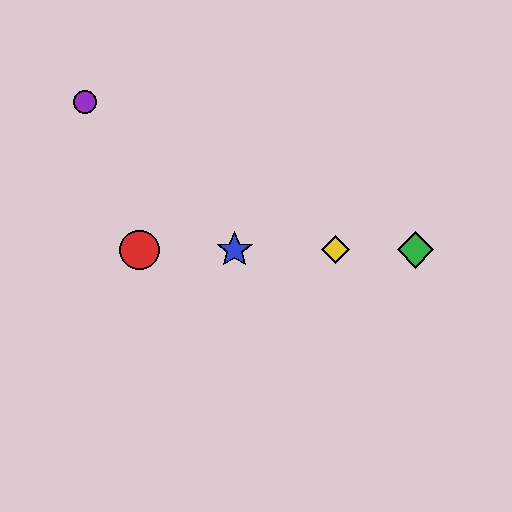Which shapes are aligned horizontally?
The red circle, the blue star, the green diamond, the yellow diamond are aligned horizontally.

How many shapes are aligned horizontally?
4 shapes (the red circle, the blue star, the green diamond, the yellow diamond) are aligned horizontally.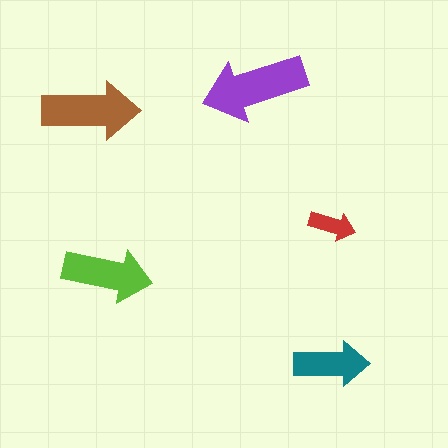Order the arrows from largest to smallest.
the purple one, the brown one, the lime one, the teal one, the red one.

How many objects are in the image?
There are 5 objects in the image.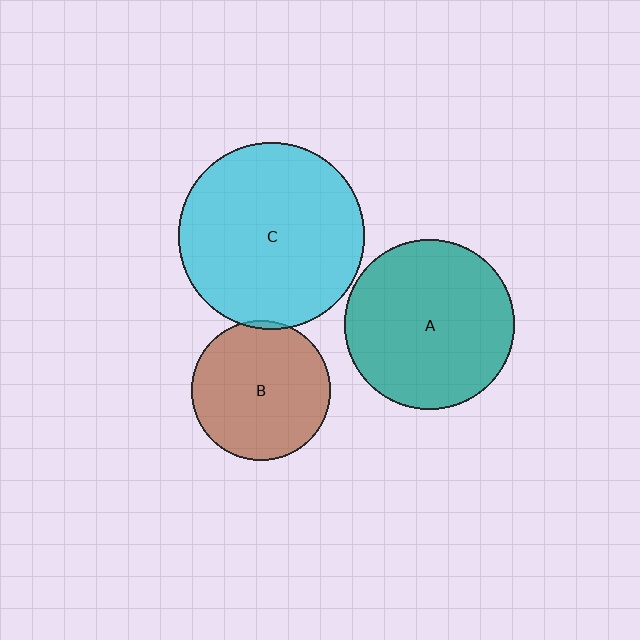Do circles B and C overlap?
Yes.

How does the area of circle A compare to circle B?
Approximately 1.5 times.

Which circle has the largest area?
Circle C (cyan).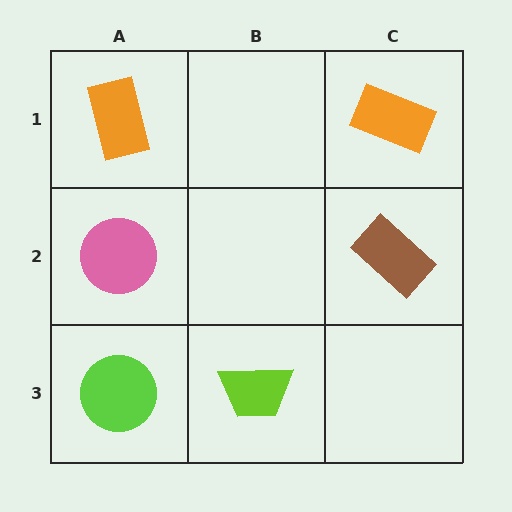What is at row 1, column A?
An orange rectangle.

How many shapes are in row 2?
2 shapes.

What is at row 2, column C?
A brown rectangle.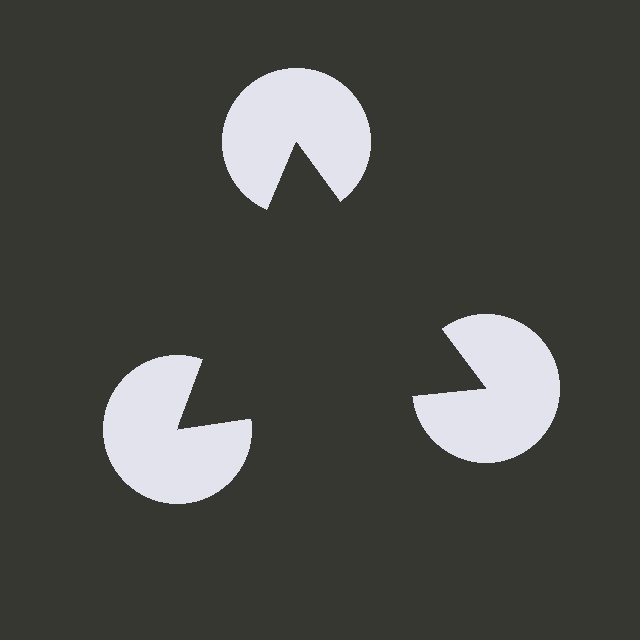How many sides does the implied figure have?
3 sides.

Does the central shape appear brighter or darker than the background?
It typically appears slightly darker than the background, even though no actual brightness change is drawn.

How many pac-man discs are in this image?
There are 3 — one at each vertex of the illusory triangle.